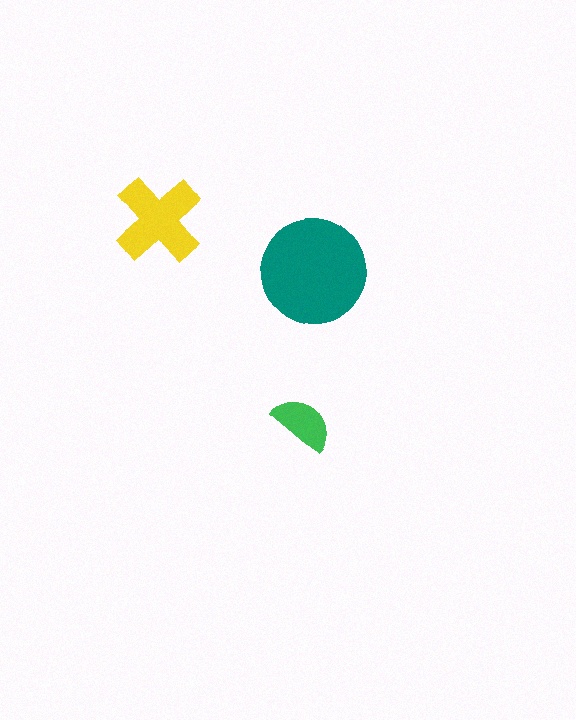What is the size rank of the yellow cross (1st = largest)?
2nd.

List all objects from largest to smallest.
The teal circle, the yellow cross, the green semicircle.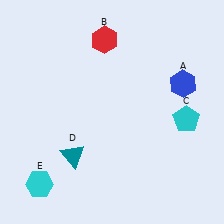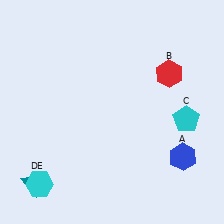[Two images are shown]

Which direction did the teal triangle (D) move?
The teal triangle (D) moved left.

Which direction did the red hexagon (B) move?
The red hexagon (B) moved right.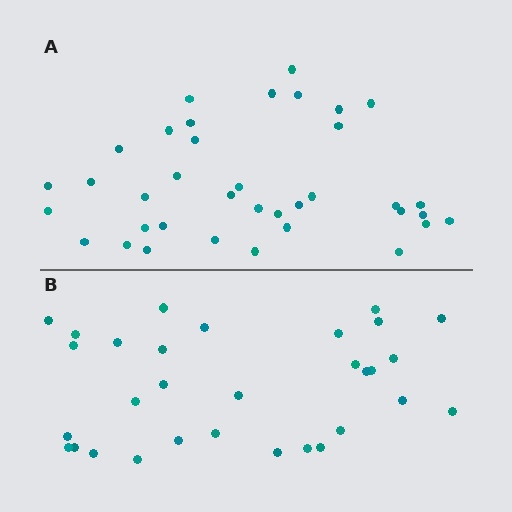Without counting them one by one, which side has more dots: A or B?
Region A (the top region) has more dots.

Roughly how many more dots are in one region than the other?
Region A has about 6 more dots than region B.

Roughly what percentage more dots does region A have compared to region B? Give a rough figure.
About 20% more.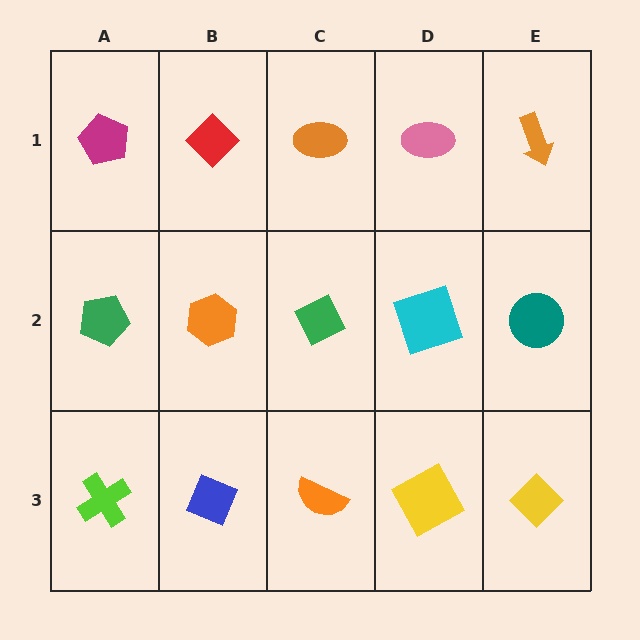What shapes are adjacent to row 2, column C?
An orange ellipse (row 1, column C), an orange semicircle (row 3, column C), an orange hexagon (row 2, column B), a cyan square (row 2, column D).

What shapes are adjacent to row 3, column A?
A green pentagon (row 2, column A), a blue diamond (row 3, column B).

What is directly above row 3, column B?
An orange hexagon.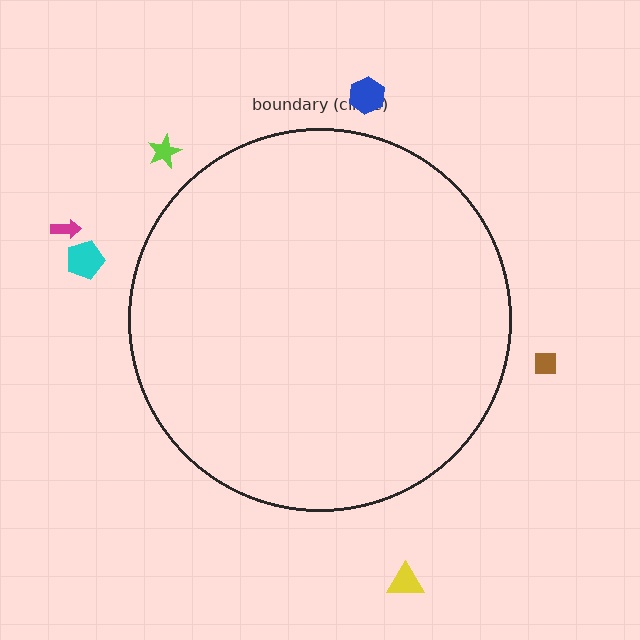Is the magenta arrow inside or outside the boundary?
Outside.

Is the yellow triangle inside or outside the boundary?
Outside.